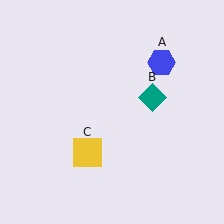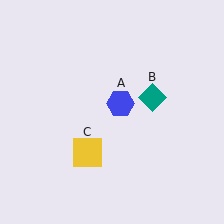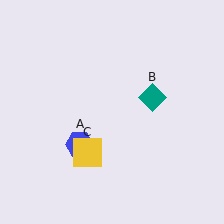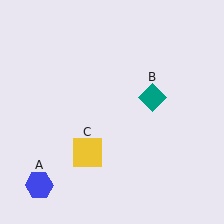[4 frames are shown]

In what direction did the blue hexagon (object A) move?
The blue hexagon (object A) moved down and to the left.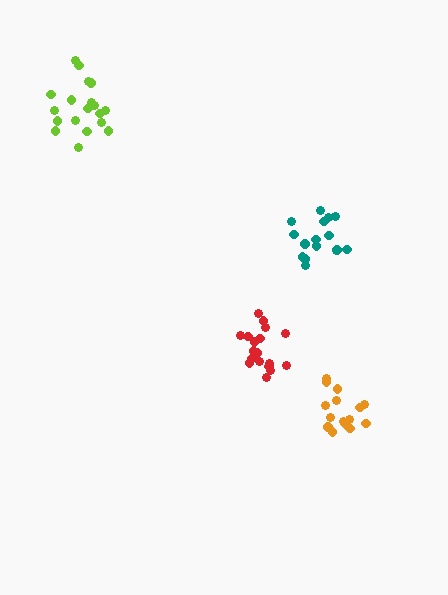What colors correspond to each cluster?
The clusters are colored: orange, lime, teal, red.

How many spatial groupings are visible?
There are 4 spatial groupings.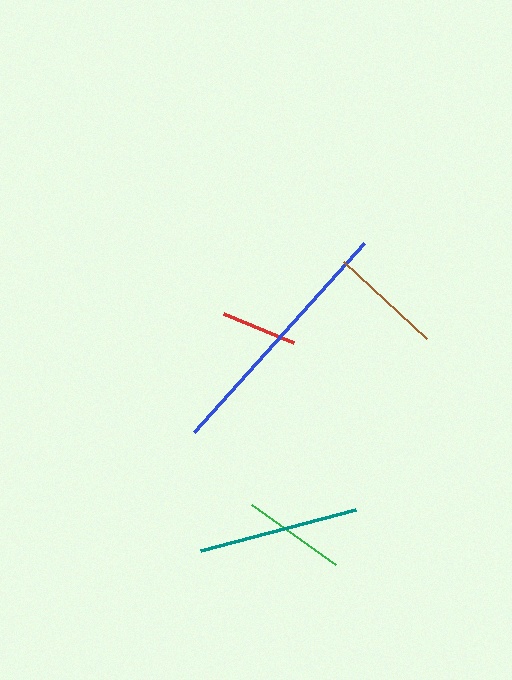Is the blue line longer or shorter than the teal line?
The blue line is longer than the teal line.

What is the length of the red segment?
The red segment is approximately 76 pixels long.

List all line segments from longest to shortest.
From longest to shortest: blue, teal, brown, green, red.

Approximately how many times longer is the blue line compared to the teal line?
The blue line is approximately 1.6 times the length of the teal line.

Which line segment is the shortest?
The red line is the shortest at approximately 76 pixels.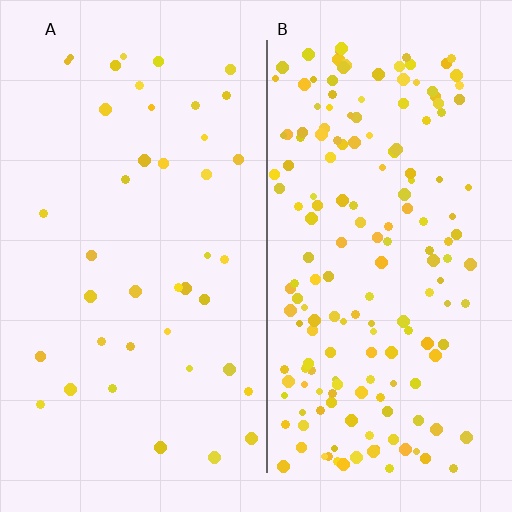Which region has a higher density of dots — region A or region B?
B (the right).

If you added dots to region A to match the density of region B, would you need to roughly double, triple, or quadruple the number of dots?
Approximately quadruple.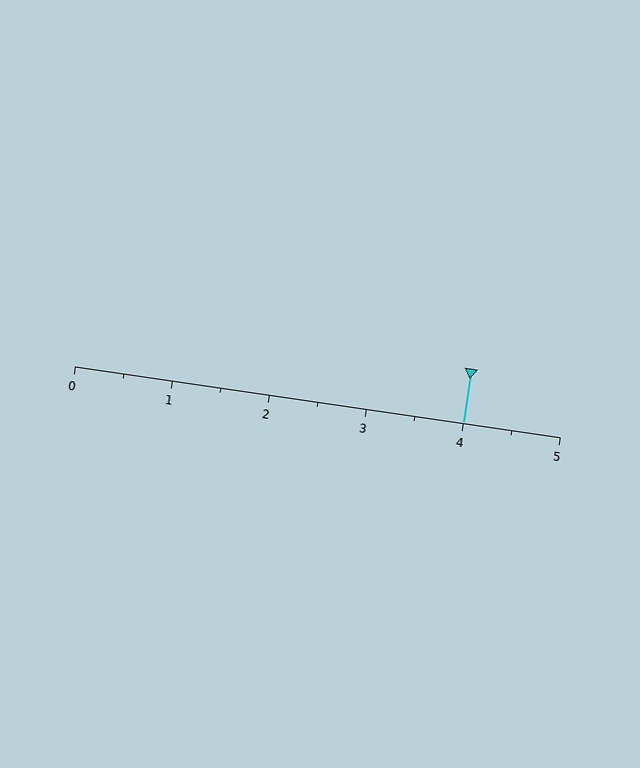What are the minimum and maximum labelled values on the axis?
The axis runs from 0 to 5.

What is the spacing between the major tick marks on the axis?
The major ticks are spaced 1 apart.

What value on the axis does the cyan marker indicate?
The marker indicates approximately 4.